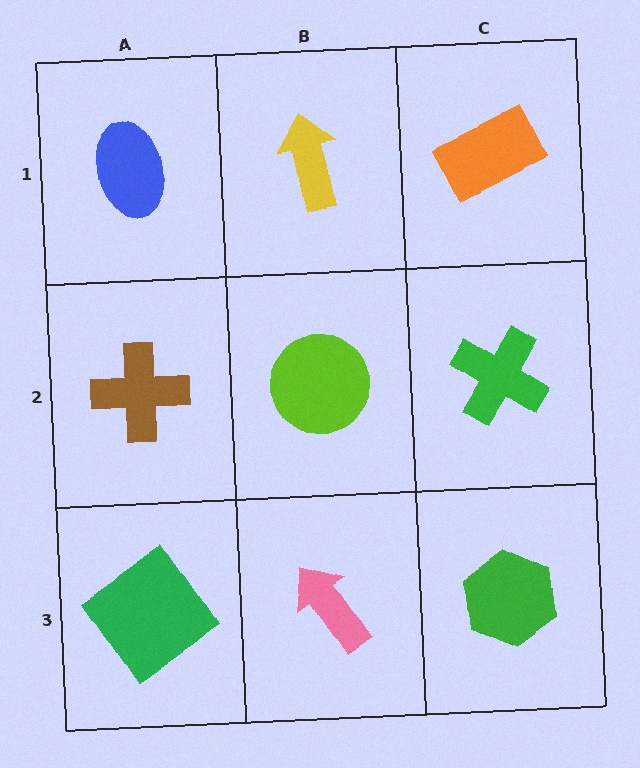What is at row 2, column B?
A lime circle.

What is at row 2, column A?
A brown cross.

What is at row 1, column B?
A yellow arrow.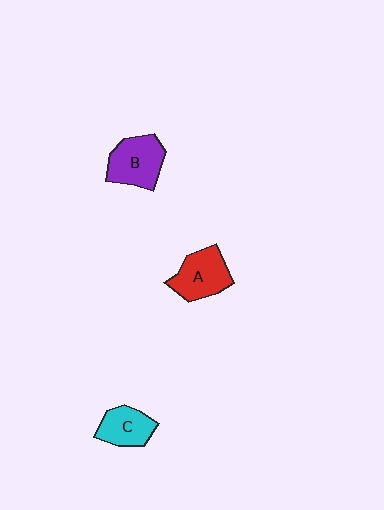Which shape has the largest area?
Shape B (purple).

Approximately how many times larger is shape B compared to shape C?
Approximately 1.3 times.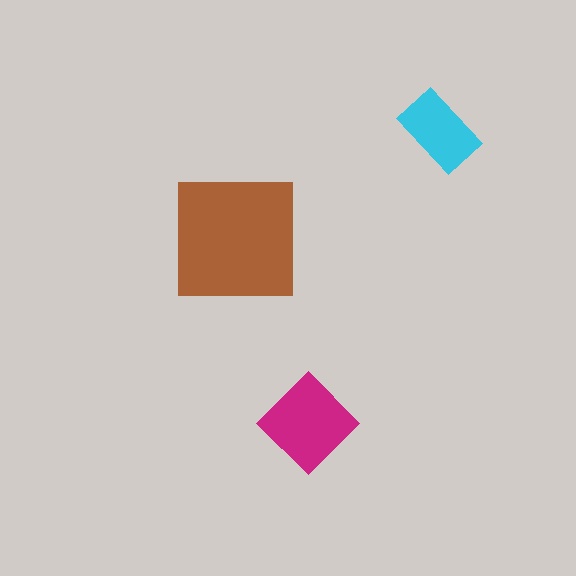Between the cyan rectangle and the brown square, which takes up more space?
The brown square.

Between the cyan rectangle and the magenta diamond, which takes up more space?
The magenta diamond.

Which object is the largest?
The brown square.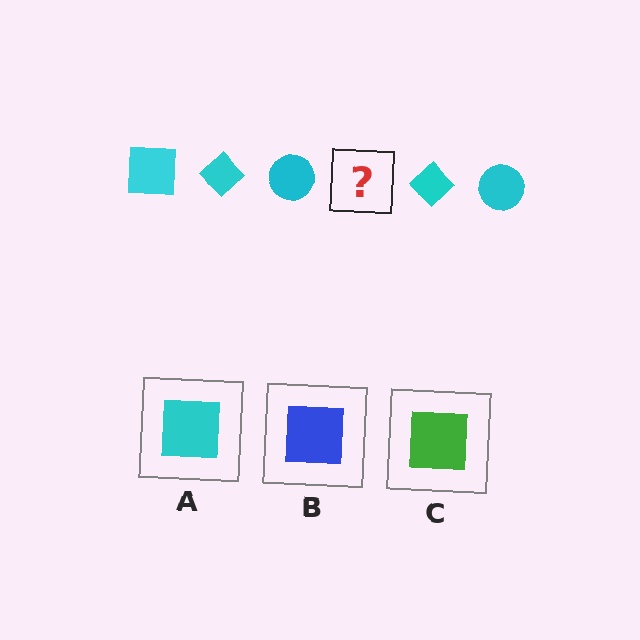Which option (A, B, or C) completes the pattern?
A.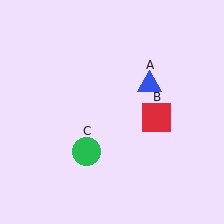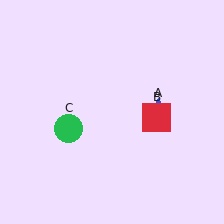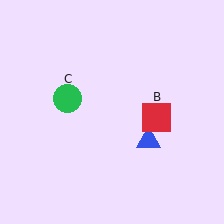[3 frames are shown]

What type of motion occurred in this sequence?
The blue triangle (object A), green circle (object C) rotated clockwise around the center of the scene.